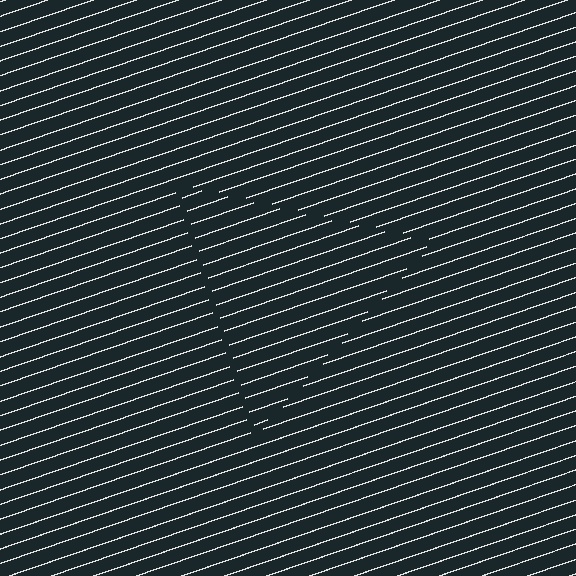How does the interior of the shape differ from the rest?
The interior of the shape contains the same grating, shifted by half a period — the contour is defined by the phase discontinuity where line-ends from the inner and outer gratings abut.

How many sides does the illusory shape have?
3 sides — the line-ends trace a triangle.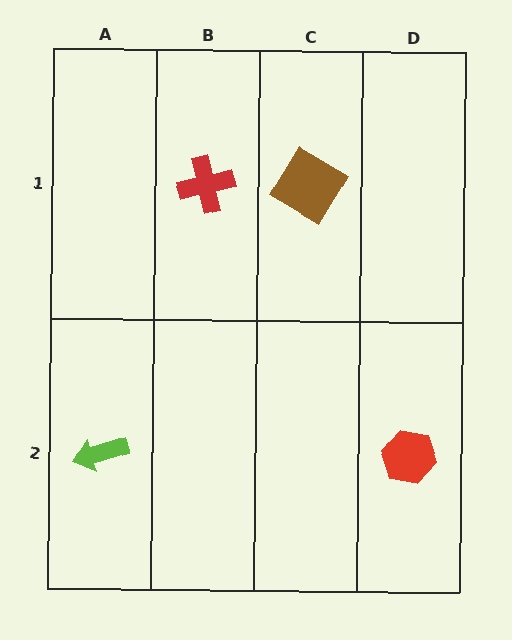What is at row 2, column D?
A red hexagon.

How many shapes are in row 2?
2 shapes.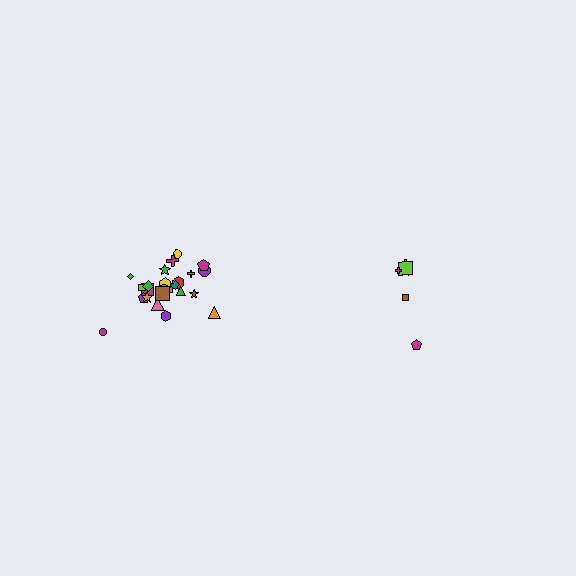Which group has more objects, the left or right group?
The left group.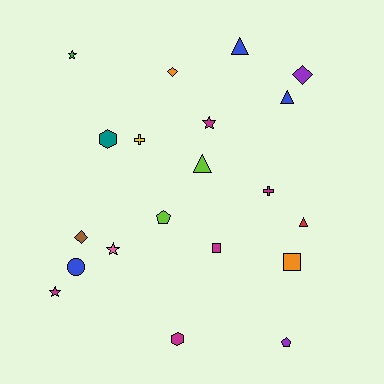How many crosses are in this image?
There are 2 crosses.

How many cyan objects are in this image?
There are no cyan objects.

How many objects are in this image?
There are 20 objects.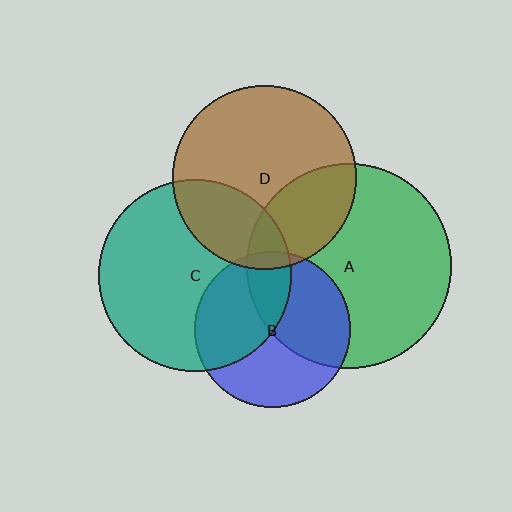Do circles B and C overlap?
Yes.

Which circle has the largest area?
Circle A (green).